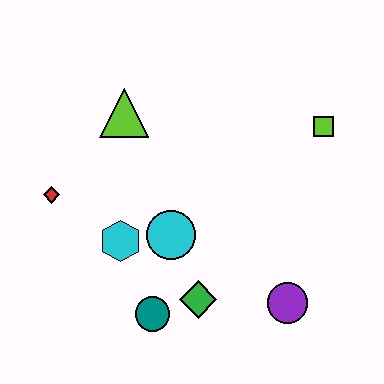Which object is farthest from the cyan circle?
The lime square is farthest from the cyan circle.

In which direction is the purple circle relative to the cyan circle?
The purple circle is to the right of the cyan circle.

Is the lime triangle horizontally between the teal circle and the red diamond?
Yes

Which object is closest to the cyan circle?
The cyan hexagon is closest to the cyan circle.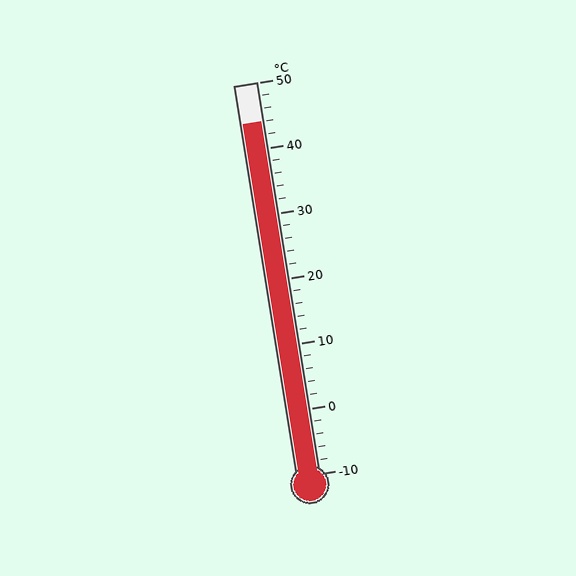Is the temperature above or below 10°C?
The temperature is above 10°C.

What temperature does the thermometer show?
The thermometer shows approximately 44°C.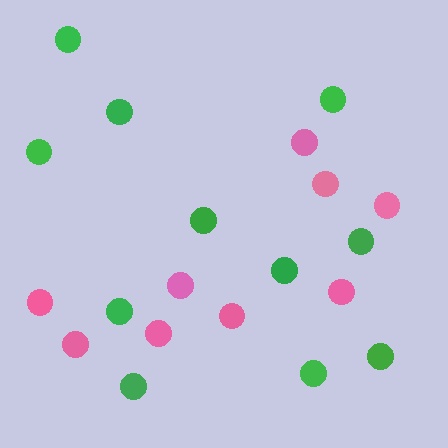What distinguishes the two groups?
There are 2 groups: one group of pink circles (9) and one group of green circles (11).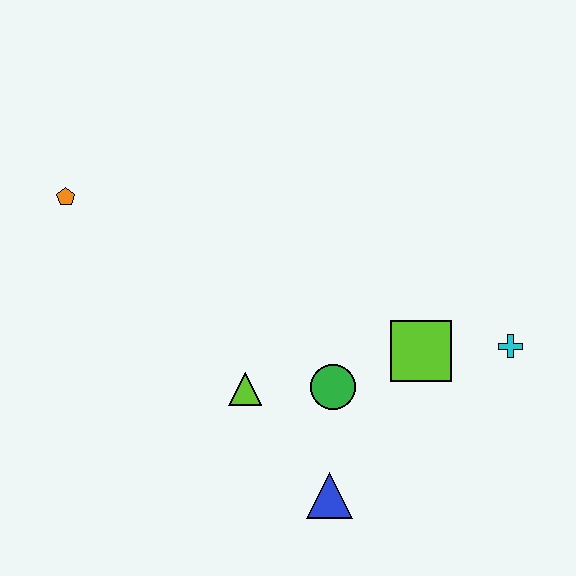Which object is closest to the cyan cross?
The lime square is closest to the cyan cross.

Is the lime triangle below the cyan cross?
Yes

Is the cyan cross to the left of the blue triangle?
No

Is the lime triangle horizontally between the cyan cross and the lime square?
No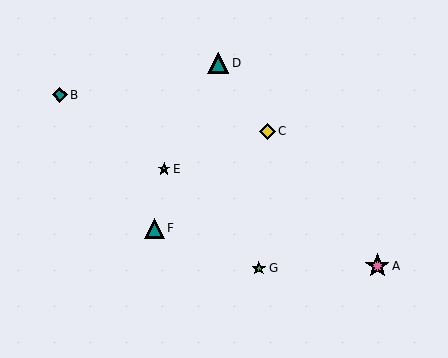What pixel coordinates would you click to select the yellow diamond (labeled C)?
Click at (267, 132) to select the yellow diamond C.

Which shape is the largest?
The pink star (labeled A) is the largest.